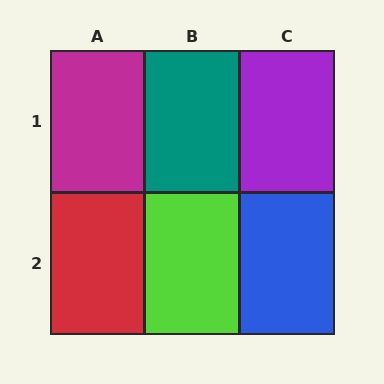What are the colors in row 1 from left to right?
Magenta, teal, purple.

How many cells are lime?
1 cell is lime.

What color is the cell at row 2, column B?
Lime.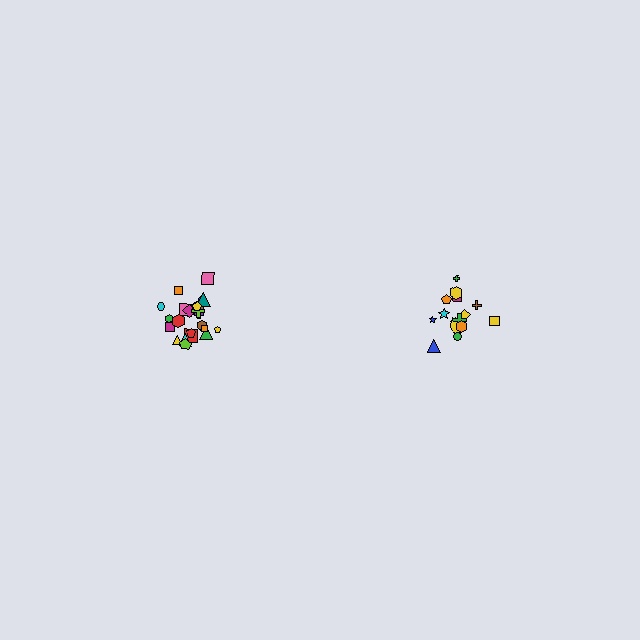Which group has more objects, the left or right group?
The left group.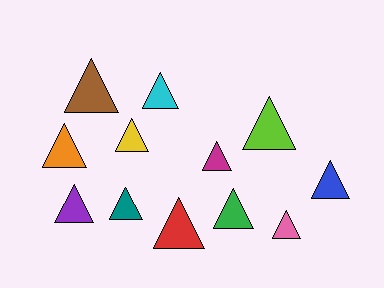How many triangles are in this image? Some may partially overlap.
There are 12 triangles.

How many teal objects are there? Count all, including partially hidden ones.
There is 1 teal object.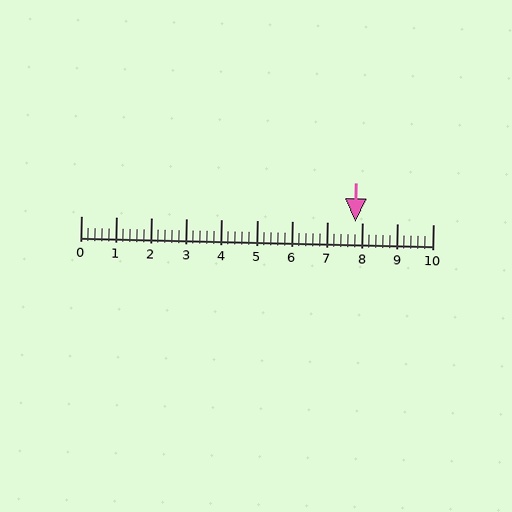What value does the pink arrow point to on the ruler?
The pink arrow points to approximately 7.8.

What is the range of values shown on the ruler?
The ruler shows values from 0 to 10.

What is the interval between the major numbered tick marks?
The major tick marks are spaced 1 units apart.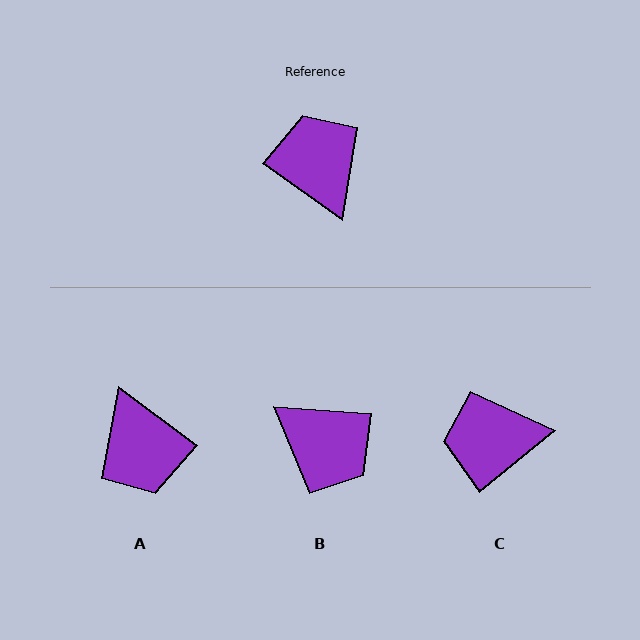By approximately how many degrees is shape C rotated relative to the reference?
Approximately 75 degrees counter-clockwise.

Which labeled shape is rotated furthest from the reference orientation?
A, about 178 degrees away.